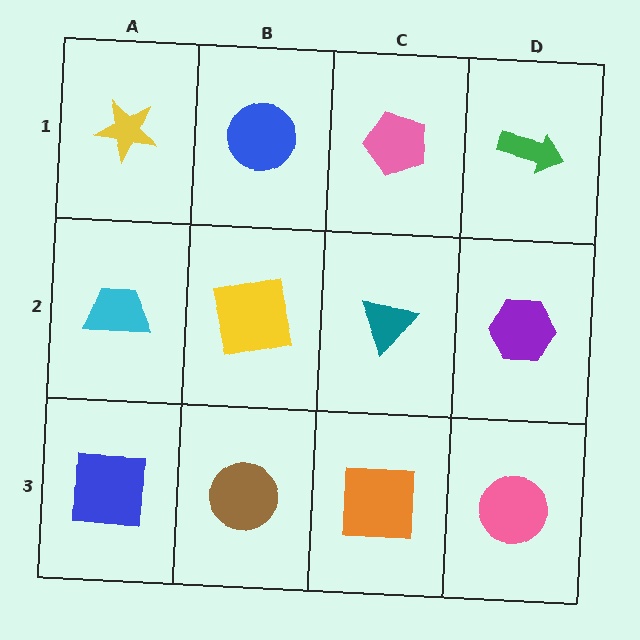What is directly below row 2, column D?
A pink circle.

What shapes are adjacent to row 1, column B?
A yellow square (row 2, column B), a yellow star (row 1, column A), a pink pentagon (row 1, column C).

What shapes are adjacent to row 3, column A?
A cyan trapezoid (row 2, column A), a brown circle (row 3, column B).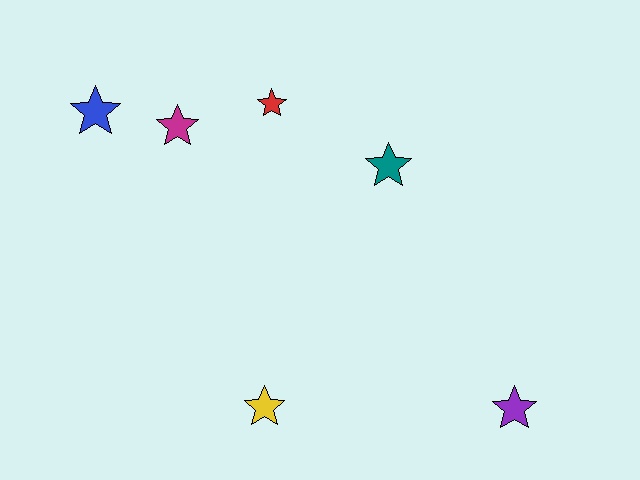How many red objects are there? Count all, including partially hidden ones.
There is 1 red object.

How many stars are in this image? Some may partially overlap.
There are 6 stars.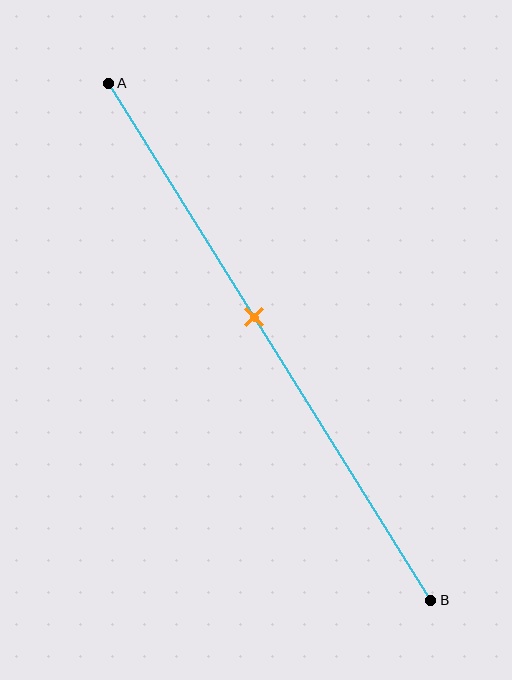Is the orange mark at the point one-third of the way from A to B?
No, the mark is at about 45% from A, not at the 33% one-third point.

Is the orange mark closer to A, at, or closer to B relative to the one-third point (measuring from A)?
The orange mark is closer to point B than the one-third point of segment AB.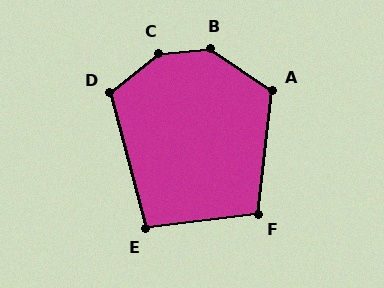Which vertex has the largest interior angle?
C, at approximately 146 degrees.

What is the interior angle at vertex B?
Approximately 142 degrees (obtuse).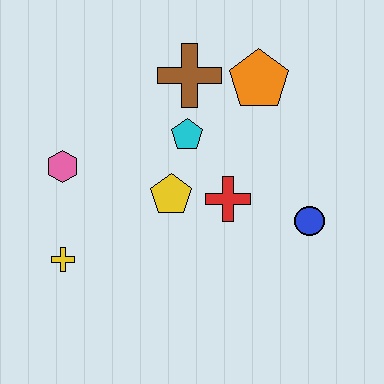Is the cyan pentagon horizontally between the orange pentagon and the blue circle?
No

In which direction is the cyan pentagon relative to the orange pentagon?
The cyan pentagon is to the left of the orange pentagon.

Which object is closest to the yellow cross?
The pink hexagon is closest to the yellow cross.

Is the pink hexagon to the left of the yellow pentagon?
Yes